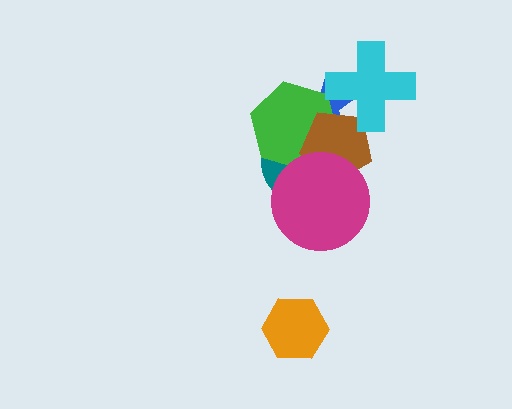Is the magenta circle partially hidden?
No, no other shape covers it.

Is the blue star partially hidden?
Yes, it is partially covered by another shape.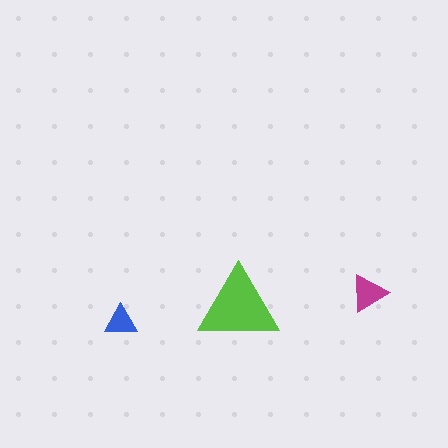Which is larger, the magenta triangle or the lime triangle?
The lime one.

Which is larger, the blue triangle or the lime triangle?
The lime one.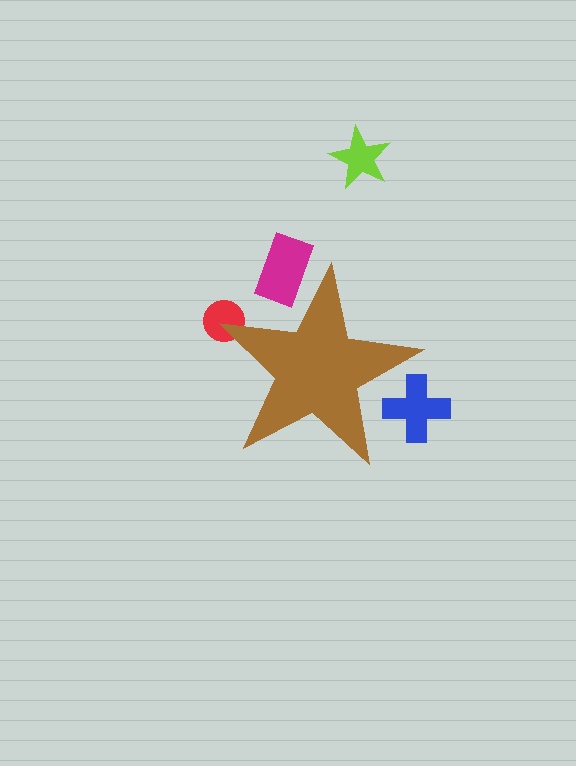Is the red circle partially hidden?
Yes, the red circle is partially hidden behind the brown star.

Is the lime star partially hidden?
No, the lime star is fully visible.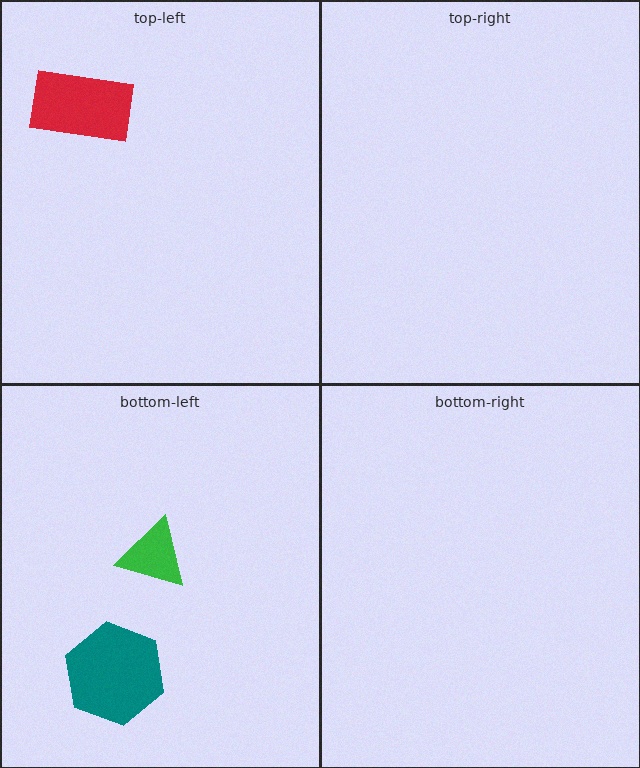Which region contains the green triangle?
The bottom-left region.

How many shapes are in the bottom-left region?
2.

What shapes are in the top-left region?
The red rectangle.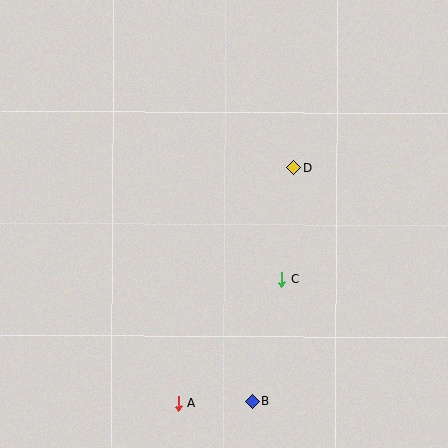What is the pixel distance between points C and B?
The distance between C and B is 126 pixels.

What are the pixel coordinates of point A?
Point A is at (178, 403).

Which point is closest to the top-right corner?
Point D is closest to the top-right corner.